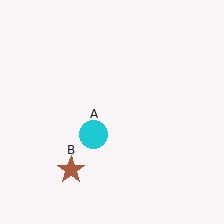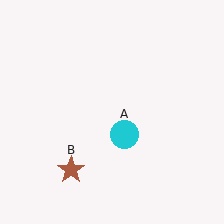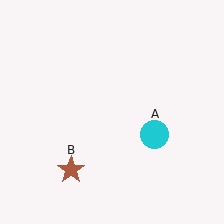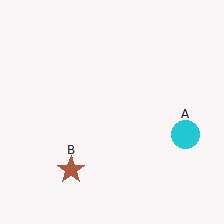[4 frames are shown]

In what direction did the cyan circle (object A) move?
The cyan circle (object A) moved right.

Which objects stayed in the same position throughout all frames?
Brown star (object B) remained stationary.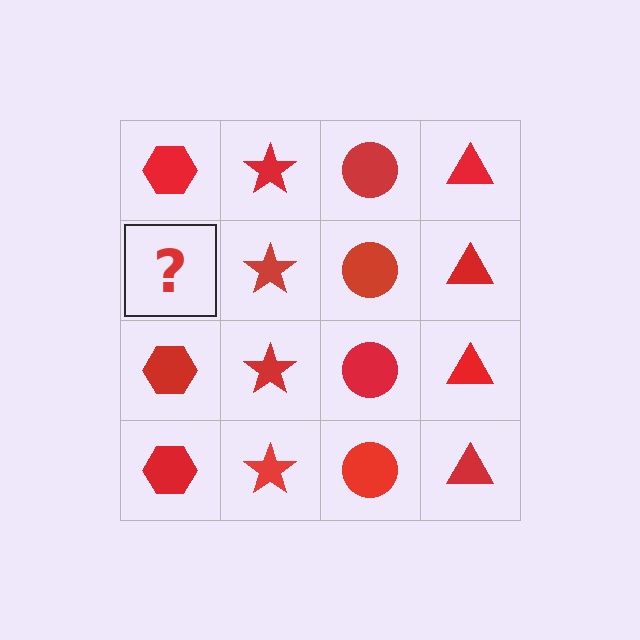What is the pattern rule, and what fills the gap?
The rule is that each column has a consistent shape. The gap should be filled with a red hexagon.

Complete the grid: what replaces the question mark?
The question mark should be replaced with a red hexagon.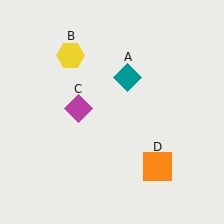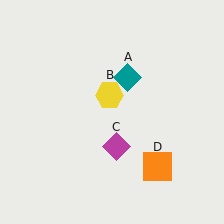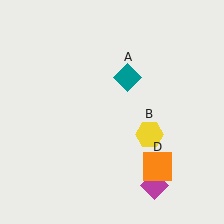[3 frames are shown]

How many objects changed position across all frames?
2 objects changed position: yellow hexagon (object B), magenta diamond (object C).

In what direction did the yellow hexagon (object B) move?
The yellow hexagon (object B) moved down and to the right.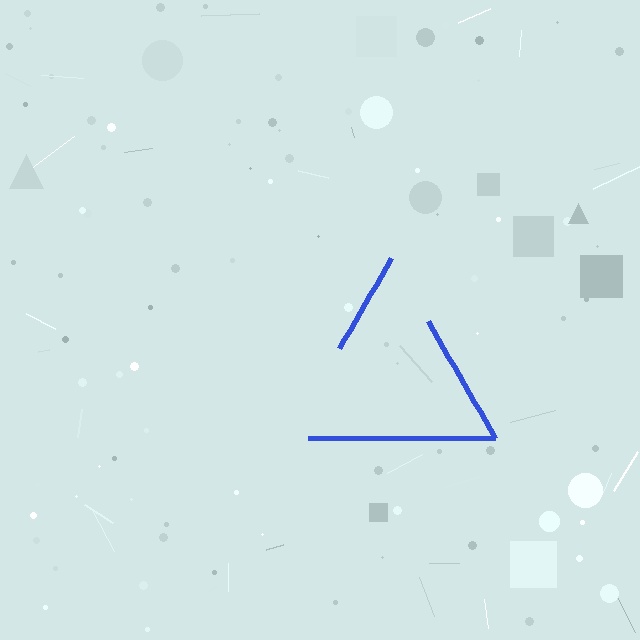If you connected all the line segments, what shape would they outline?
They would outline a triangle.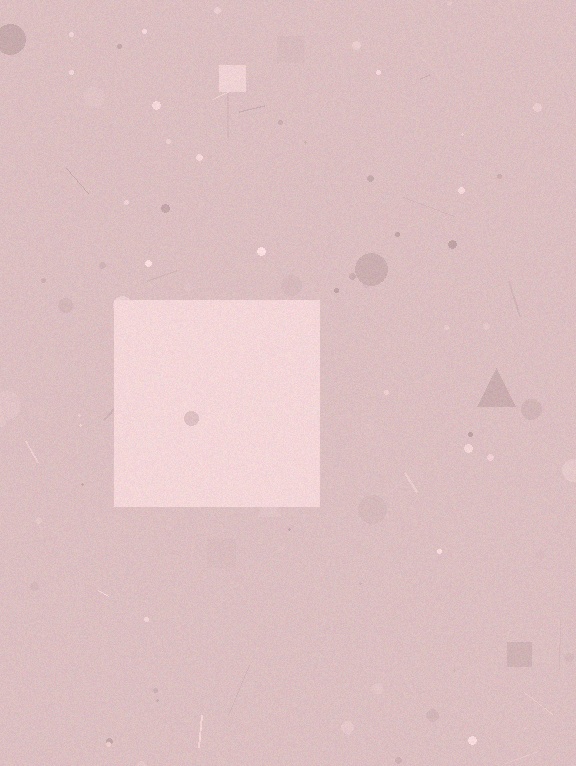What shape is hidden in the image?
A square is hidden in the image.